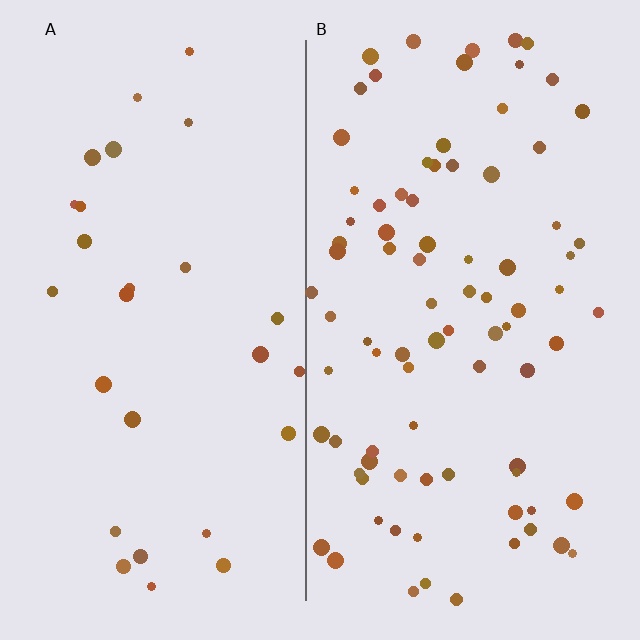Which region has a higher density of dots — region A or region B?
B (the right).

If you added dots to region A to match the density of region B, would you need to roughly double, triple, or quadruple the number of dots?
Approximately triple.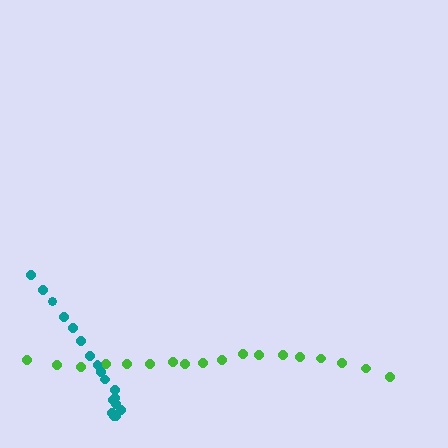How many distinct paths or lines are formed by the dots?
There are 2 distinct paths.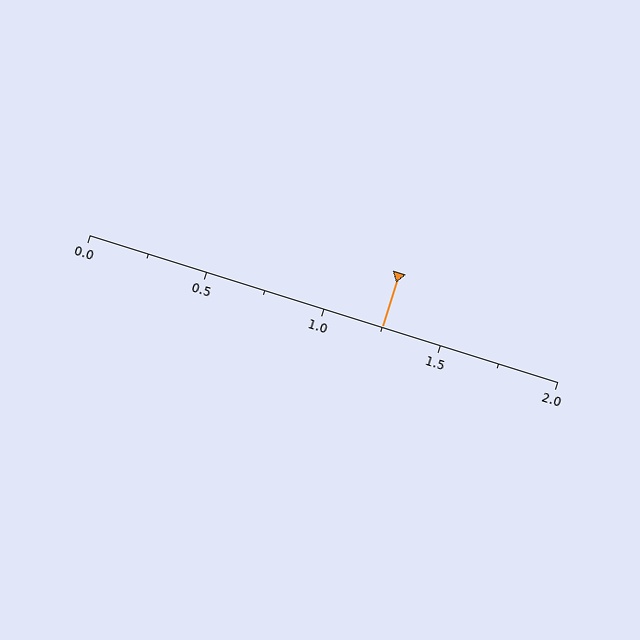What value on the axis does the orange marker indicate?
The marker indicates approximately 1.25.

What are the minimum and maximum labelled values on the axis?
The axis runs from 0.0 to 2.0.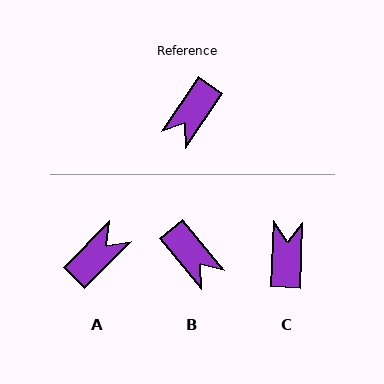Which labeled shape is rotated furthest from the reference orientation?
A, about 169 degrees away.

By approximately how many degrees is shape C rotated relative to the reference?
Approximately 148 degrees clockwise.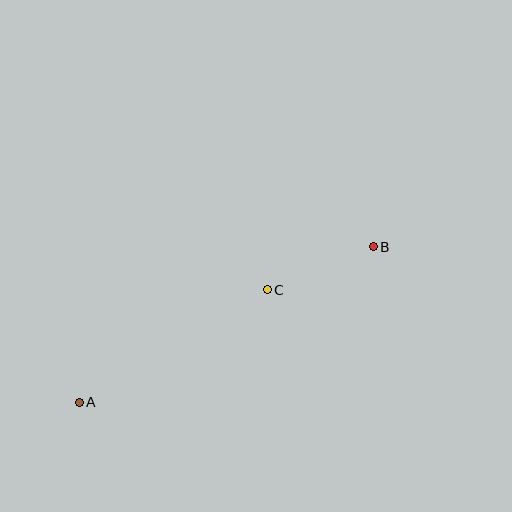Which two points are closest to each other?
Points B and C are closest to each other.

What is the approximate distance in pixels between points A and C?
The distance between A and C is approximately 219 pixels.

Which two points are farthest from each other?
Points A and B are farthest from each other.